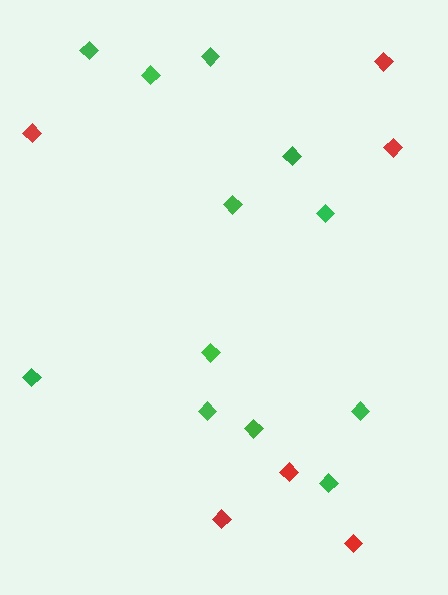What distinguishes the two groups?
There are 2 groups: one group of red diamonds (6) and one group of green diamonds (12).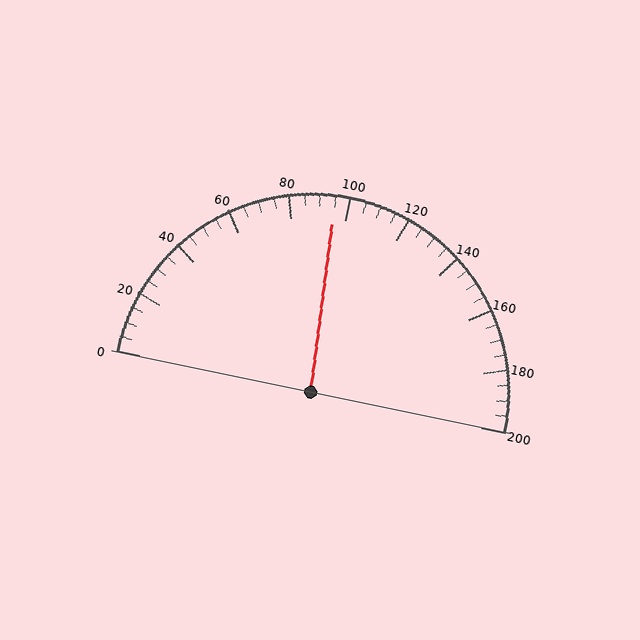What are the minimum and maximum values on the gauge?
The gauge ranges from 0 to 200.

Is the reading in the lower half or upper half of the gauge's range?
The reading is in the lower half of the range (0 to 200).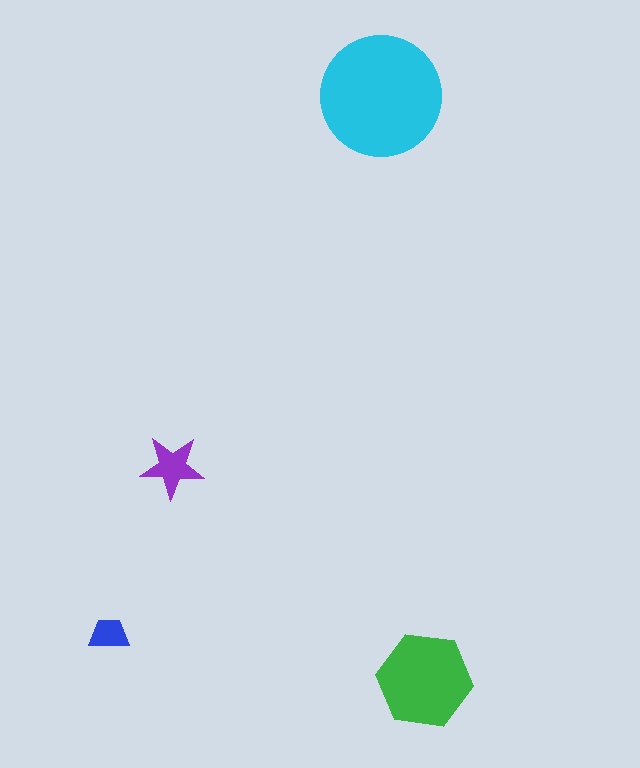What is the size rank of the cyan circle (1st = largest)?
1st.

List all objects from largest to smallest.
The cyan circle, the green hexagon, the purple star, the blue trapezoid.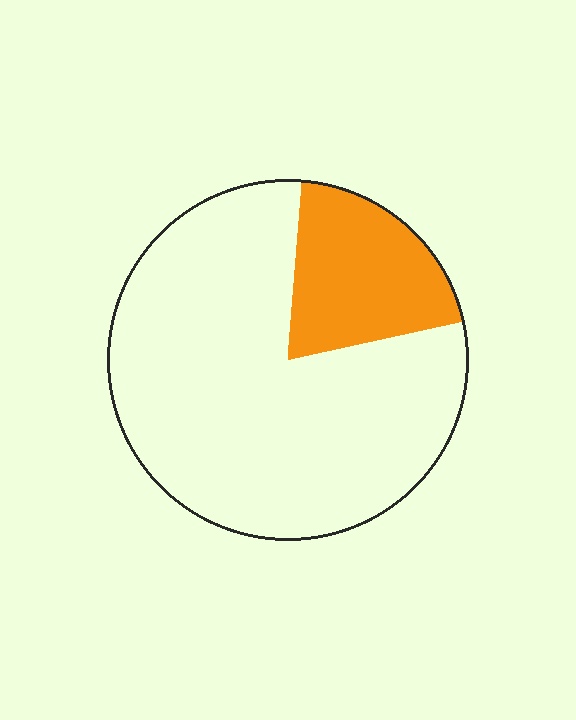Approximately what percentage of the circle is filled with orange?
Approximately 20%.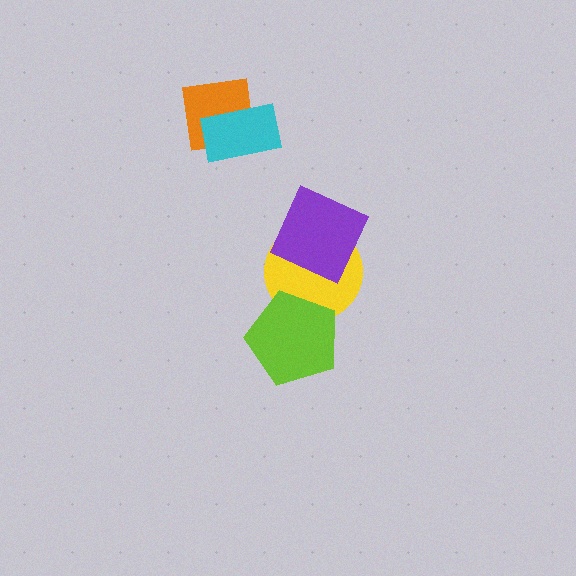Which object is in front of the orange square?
The cyan rectangle is in front of the orange square.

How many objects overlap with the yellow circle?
2 objects overlap with the yellow circle.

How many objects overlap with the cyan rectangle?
1 object overlaps with the cyan rectangle.